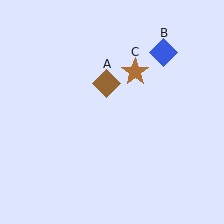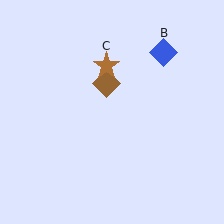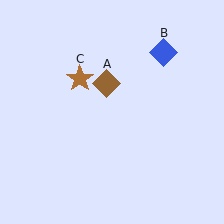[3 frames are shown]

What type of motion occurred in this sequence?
The brown star (object C) rotated counterclockwise around the center of the scene.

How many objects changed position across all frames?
1 object changed position: brown star (object C).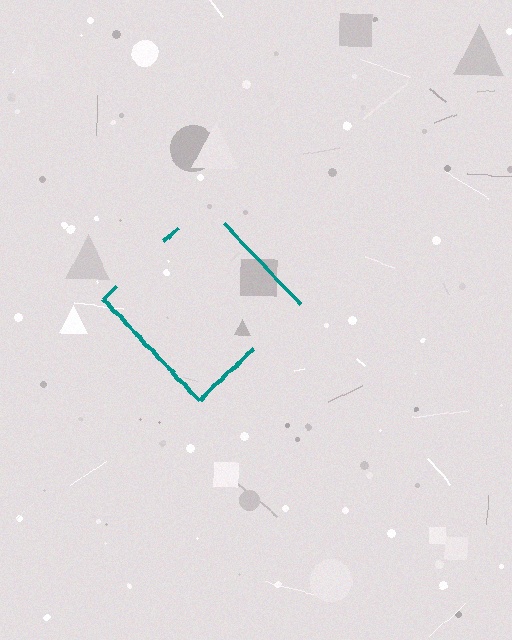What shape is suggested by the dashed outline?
The dashed outline suggests a diamond.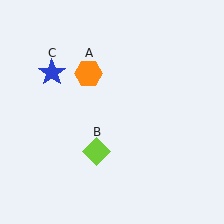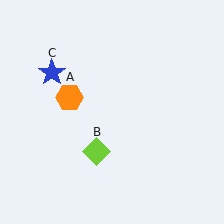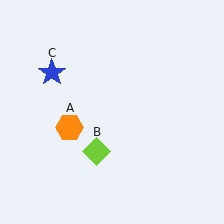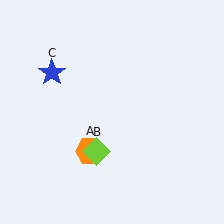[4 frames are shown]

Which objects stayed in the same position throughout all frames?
Lime diamond (object B) and blue star (object C) remained stationary.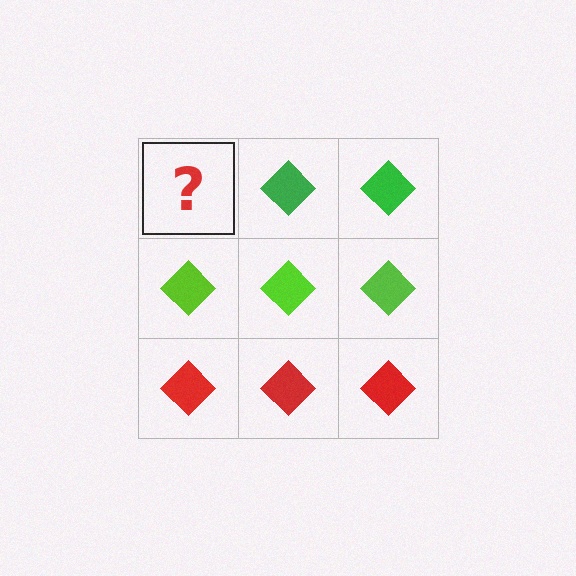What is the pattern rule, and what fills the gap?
The rule is that each row has a consistent color. The gap should be filled with a green diamond.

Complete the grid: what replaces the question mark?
The question mark should be replaced with a green diamond.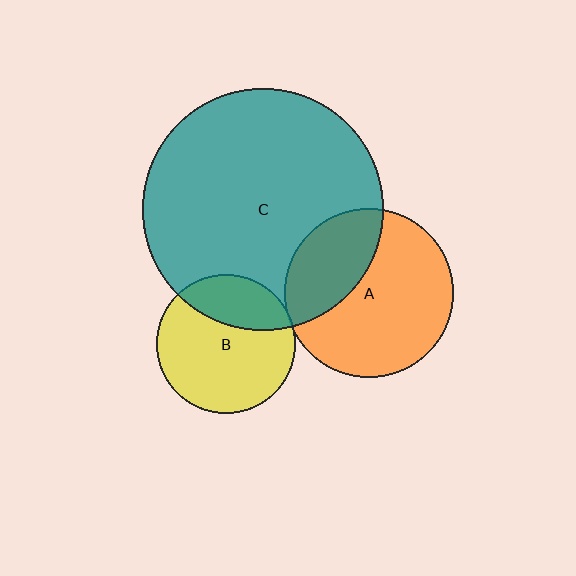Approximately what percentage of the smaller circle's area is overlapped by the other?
Approximately 35%.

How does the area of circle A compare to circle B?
Approximately 1.5 times.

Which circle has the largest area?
Circle C (teal).